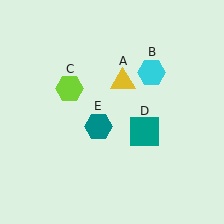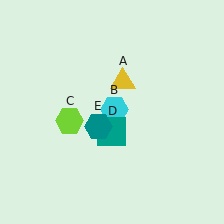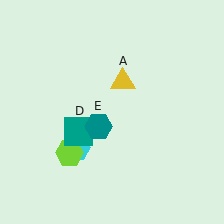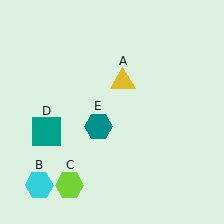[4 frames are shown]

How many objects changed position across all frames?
3 objects changed position: cyan hexagon (object B), lime hexagon (object C), teal square (object D).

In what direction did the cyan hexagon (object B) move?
The cyan hexagon (object B) moved down and to the left.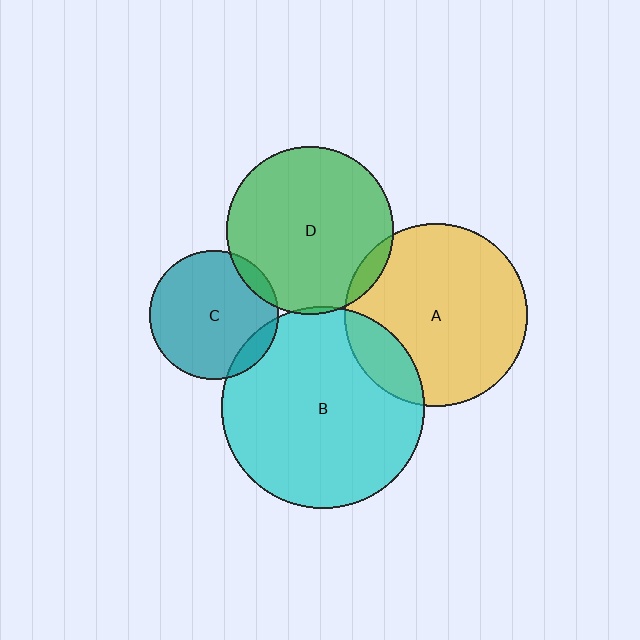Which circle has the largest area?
Circle B (cyan).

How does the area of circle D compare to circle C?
Approximately 1.7 times.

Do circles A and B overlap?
Yes.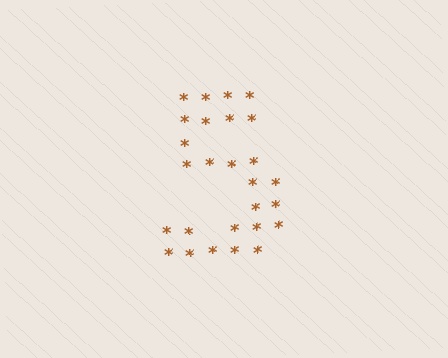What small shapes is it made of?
It is made of small asterisks.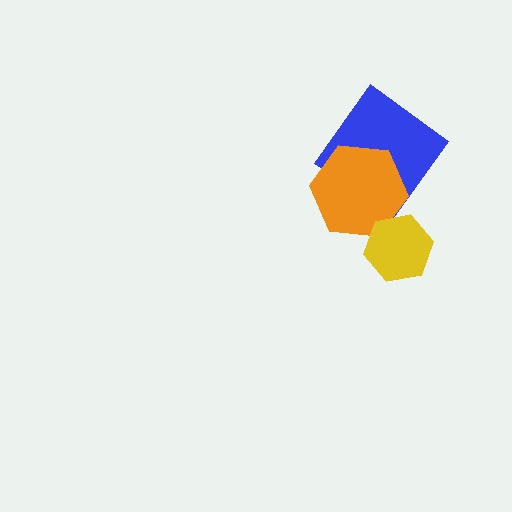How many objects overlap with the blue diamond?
1 object overlaps with the blue diamond.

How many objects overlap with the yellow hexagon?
1 object overlaps with the yellow hexagon.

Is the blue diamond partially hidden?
Yes, it is partially covered by another shape.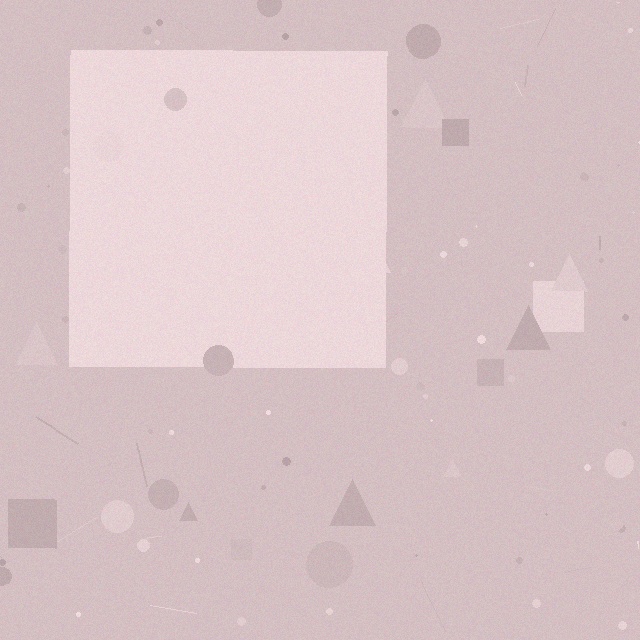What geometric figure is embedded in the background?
A square is embedded in the background.